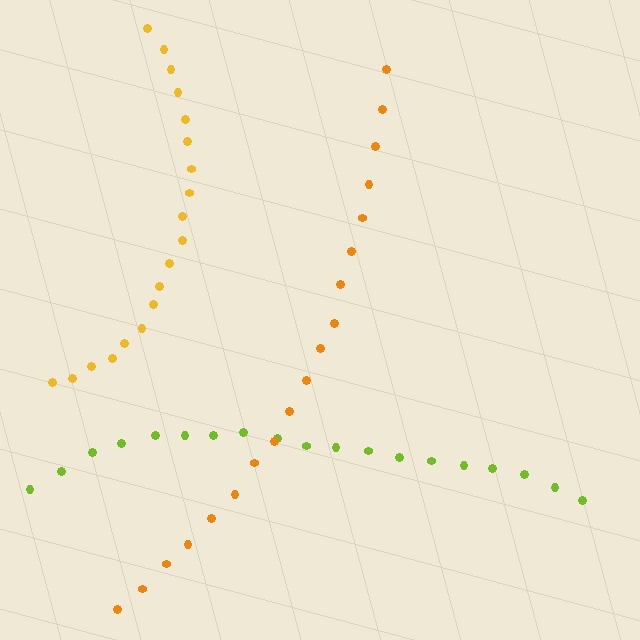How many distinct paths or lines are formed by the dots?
There are 3 distinct paths.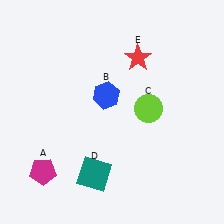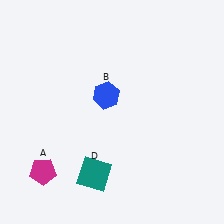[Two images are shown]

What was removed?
The red star (E), the lime circle (C) were removed in Image 2.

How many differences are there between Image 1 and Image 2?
There are 2 differences between the two images.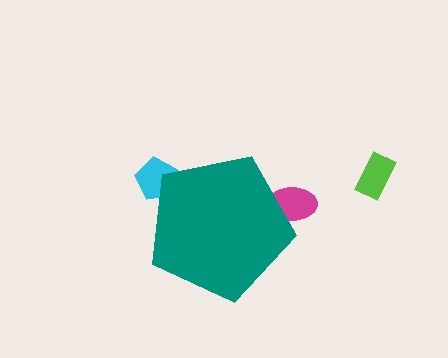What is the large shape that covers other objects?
A teal pentagon.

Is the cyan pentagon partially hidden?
Yes, the cyan pentagon is partially hidden behind the teal pentagon.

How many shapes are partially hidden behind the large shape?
2 shapes are partially hidden.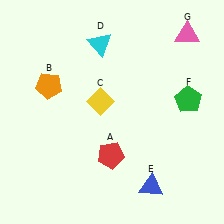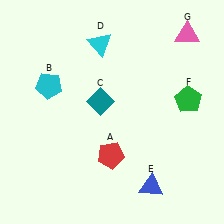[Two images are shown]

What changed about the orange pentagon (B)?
In Image 1, B is orange. In Image 2, it changed to cyan.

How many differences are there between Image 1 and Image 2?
There are 2 differences between the two images.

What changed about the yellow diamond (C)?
In Image 1, C is yellow. In Image 2, it changed to teal.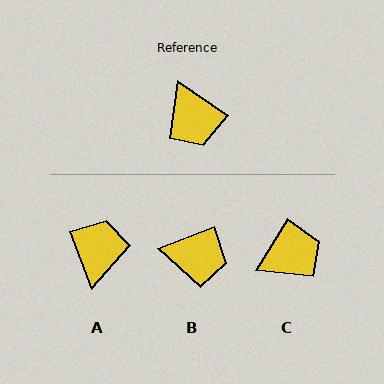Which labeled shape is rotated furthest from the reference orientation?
A, about 146 degrees away.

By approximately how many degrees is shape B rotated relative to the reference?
Approximately 56 degrees counter-clockwise.